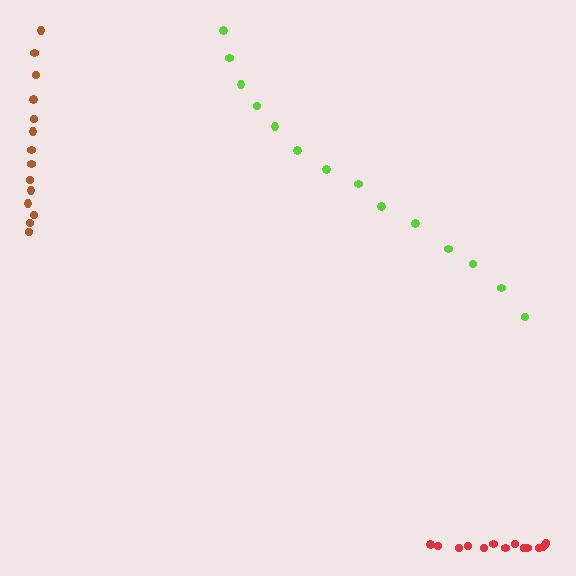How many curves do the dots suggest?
There are 3 distinct paths.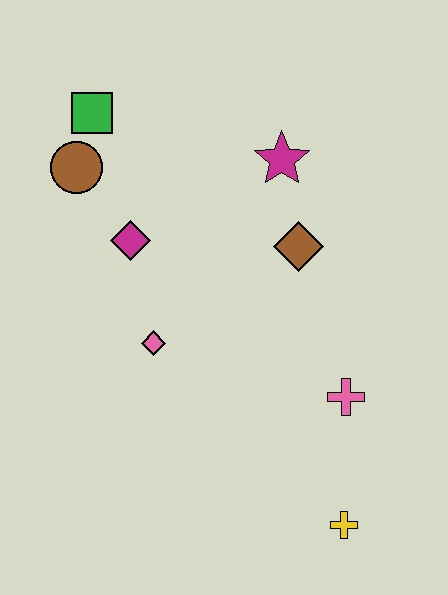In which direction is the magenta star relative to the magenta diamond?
The magenta star is to the right of the magenta diamond.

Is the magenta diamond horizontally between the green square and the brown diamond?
Yes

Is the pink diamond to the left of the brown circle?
No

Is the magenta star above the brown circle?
Yes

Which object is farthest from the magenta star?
The yellow cross is farthest from the magenta star.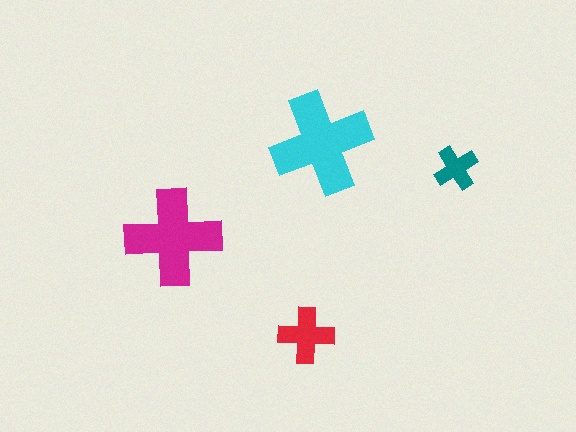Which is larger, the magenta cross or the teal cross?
The magenta one.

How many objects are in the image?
There are 4 objects in the image.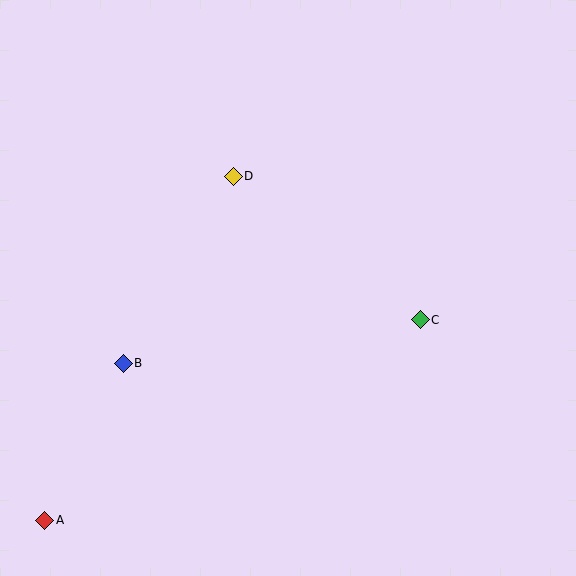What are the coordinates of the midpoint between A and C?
The midpoint between A and C is at (233, 420).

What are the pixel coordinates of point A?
Point A is at (45, 520).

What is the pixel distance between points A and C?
The distance between A and C is 426 pixels.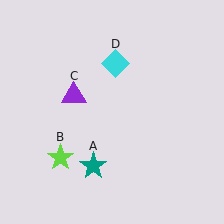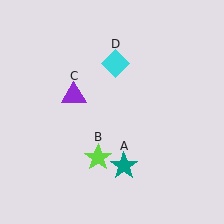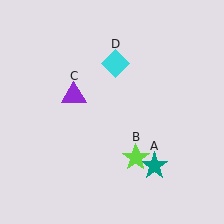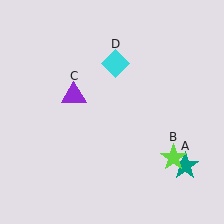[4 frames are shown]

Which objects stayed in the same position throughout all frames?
Purple triangle (object C) and cyan diamond (object D) remained stationary.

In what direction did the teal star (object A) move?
The teal star (object A) moved right.